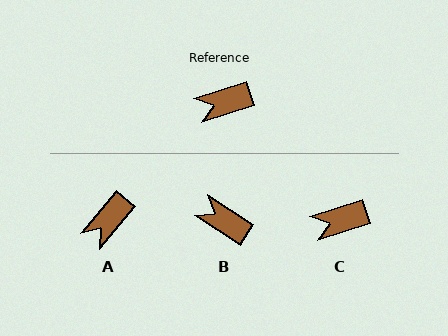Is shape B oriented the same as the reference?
No, it is off by about 51 degrees.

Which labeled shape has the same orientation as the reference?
C.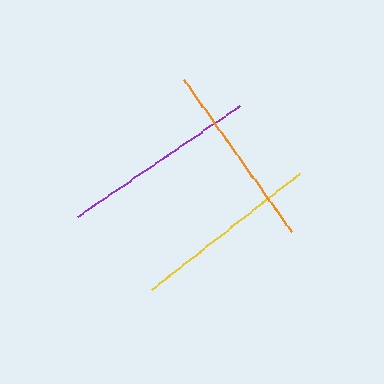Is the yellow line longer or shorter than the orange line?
The yellow line is longer than the orange line.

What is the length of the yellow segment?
The yellow segment is approximately 189 pixels long.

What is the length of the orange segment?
The orange segment is approximately 186 pixels long.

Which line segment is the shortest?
The orange line is the shortest at approximately 186 pixels.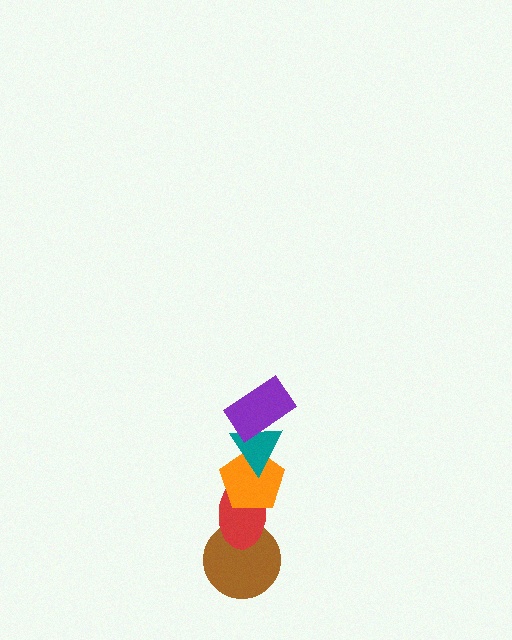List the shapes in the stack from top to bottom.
From top to bottom: the purple rectangle, the teal triangle, the orange pentagon, the red ellipse, the brown circle.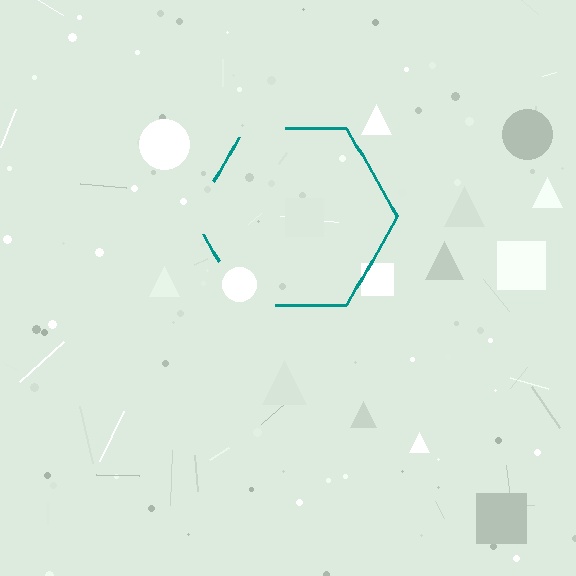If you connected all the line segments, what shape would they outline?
They would outline a hexagon.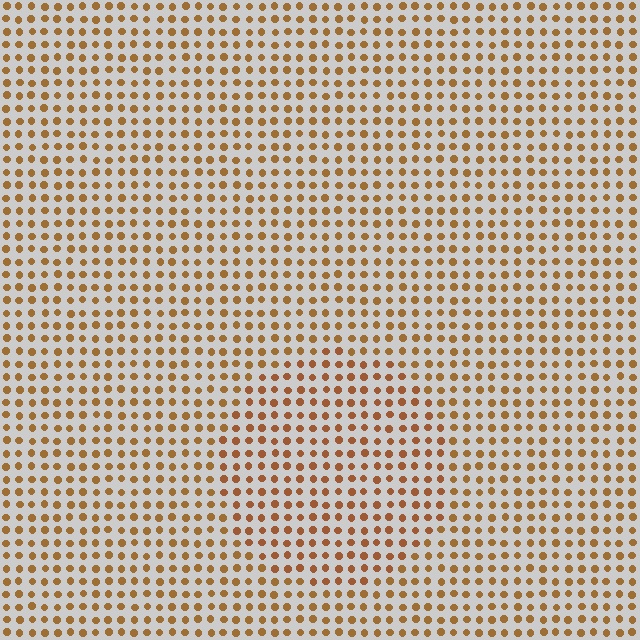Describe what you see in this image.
The image is filled with small brown elements in a uniform arrangement. A circle-shaped region is visible where the elements are tinted to a slightly different hue, forming a subtle color boundary.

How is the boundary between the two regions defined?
The boundary is defined purely by a slight shift in hue (about 13 degrees). Spacing, size, and orientation are identical on both sides.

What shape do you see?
I see a circle.